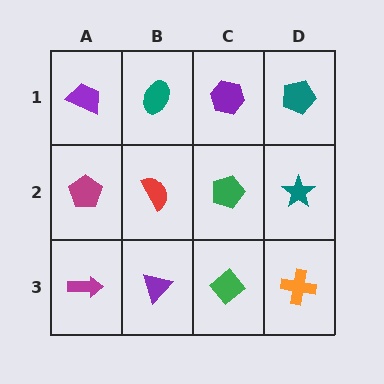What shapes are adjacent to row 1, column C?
A green pentagon (row 2, column C), a teal ellipse (row 1, column B), a teal pentagon (row 1, column D).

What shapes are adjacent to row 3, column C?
A green pentagon (row 2, column C), a purple triangle (row 3, column B), an orange cross (row 3, column D).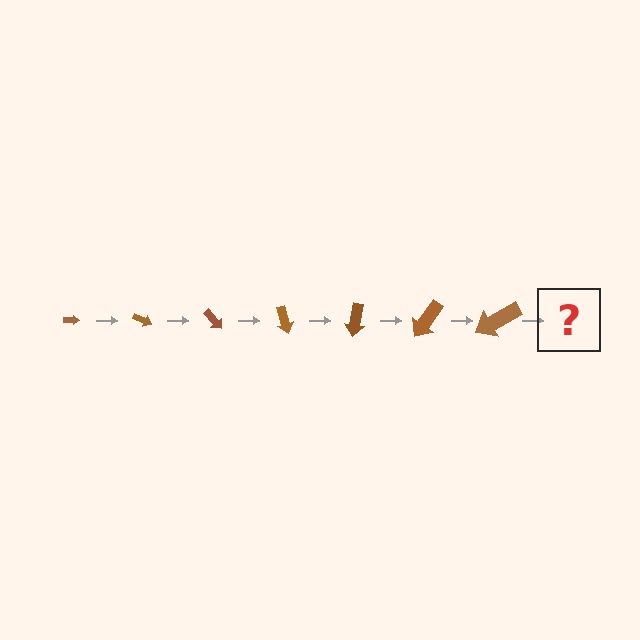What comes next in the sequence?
The next element should be an arrow, larger than the previous one and rotated 175 degrees from the start.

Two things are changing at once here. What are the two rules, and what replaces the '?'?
The two rules are that the arrow grows larger each step and it rotates 25 degrees each step. The '?' should be an arrow, larger than the previous one and rotated 175 degrees from the start.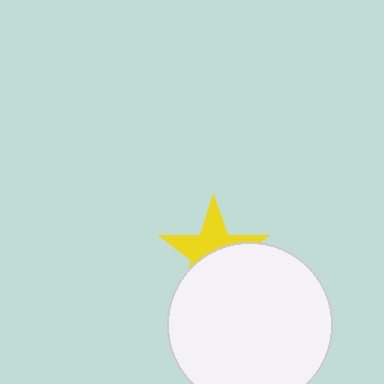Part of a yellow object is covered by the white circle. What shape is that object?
It is a star.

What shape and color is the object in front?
The object in front is a white circle.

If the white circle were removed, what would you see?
You would see the complete yellow star.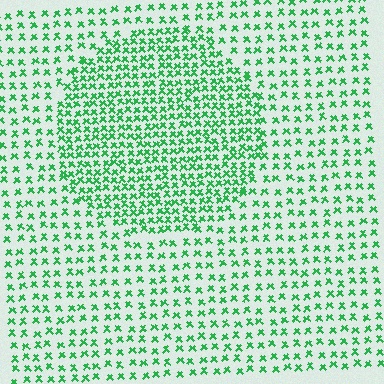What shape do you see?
I see a circle.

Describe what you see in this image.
The image contains small green elements arranged at two different densities. A circle-shaped region is visible where the elements are more densely packed than the surrounding area.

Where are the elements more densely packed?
The elements are more densely packed inside the circle boundary.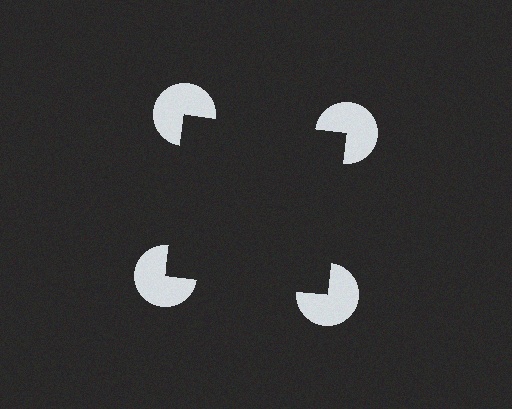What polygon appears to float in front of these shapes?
An illusory square — its edges are inferred from the aligned wedge cuts in the pac-man discs, not physically drawn.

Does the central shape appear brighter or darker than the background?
It typically appears slightly darker than the background, even though no actual brightness change is drawn.